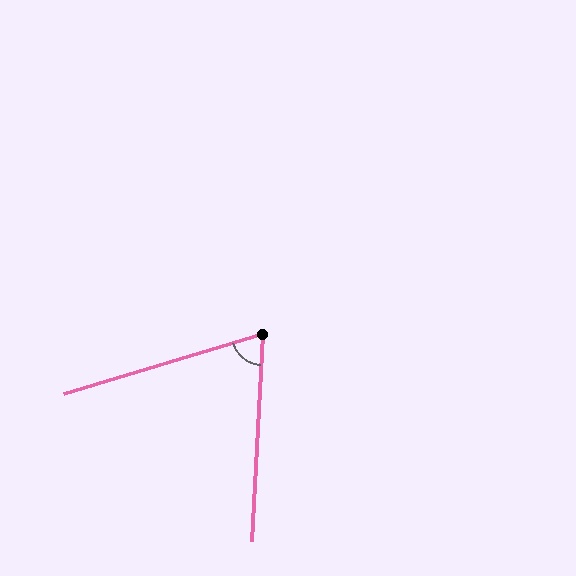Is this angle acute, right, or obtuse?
It is acute.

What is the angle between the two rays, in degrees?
Approximately 70 degrees.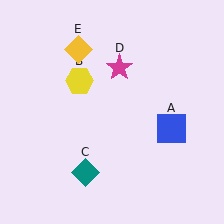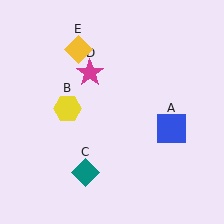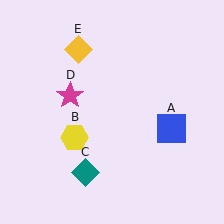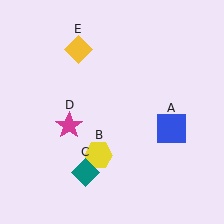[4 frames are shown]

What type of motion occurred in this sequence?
The yellow hexagon (object B), magenta star (object D) rotated counterclockwise around the center of the scene.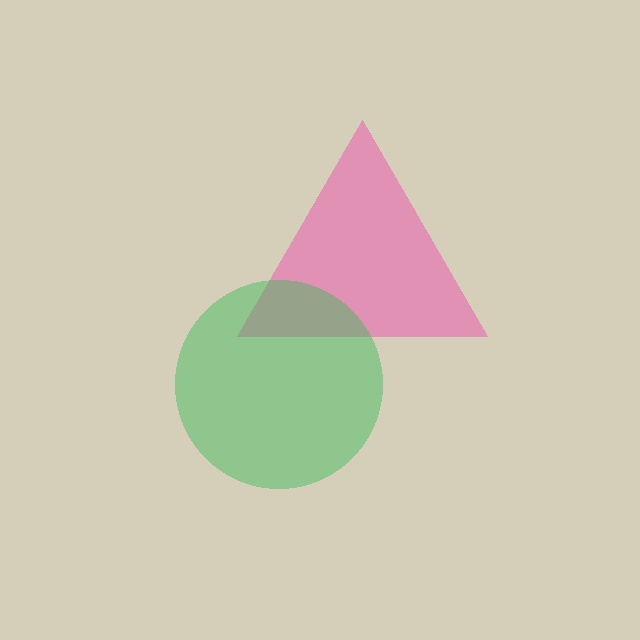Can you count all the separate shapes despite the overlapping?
Yes, there are 2 separate shapes.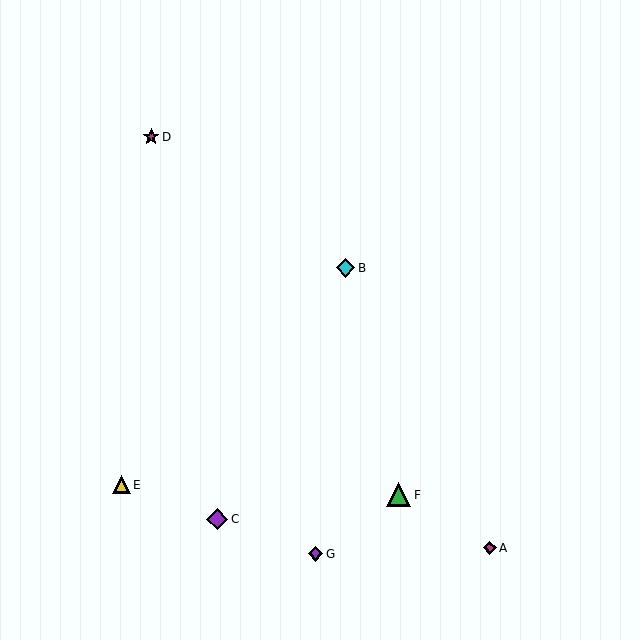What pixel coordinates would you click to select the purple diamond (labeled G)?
Click at (316, 554) to select the purple diamond G.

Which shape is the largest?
The green triangle (labeled F) is the largest.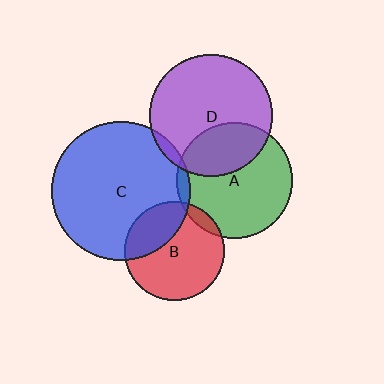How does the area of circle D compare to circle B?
Approximately 1.5 times.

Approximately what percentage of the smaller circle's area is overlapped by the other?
Approximately 5%.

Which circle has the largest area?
Circle C (blue).